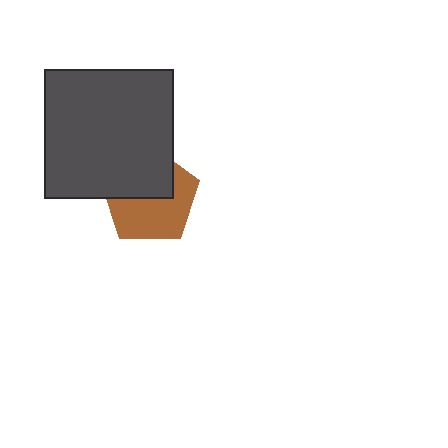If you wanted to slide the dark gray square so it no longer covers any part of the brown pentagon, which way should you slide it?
Slide it up — that is the most direct way to separate the two shapes.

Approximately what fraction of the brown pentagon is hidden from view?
Roughly 44% of the brown pentagon is hidden behind the dark gray square.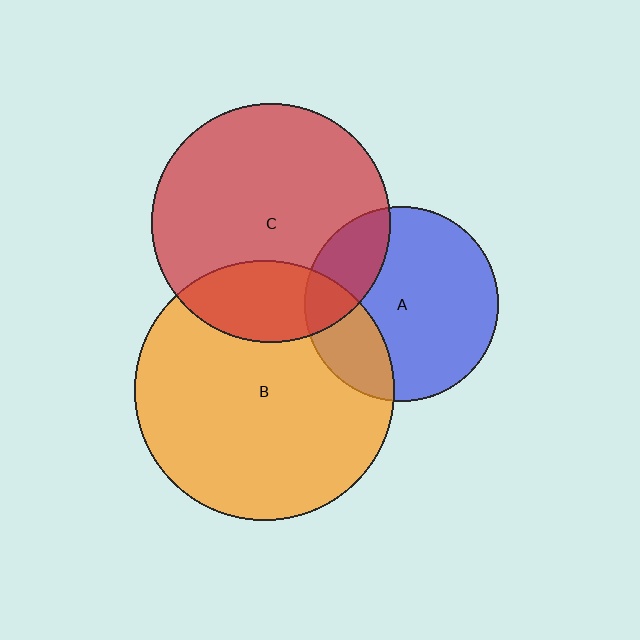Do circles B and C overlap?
Yes.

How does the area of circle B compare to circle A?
Approximately 1.8 times.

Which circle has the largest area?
Circle B (orange).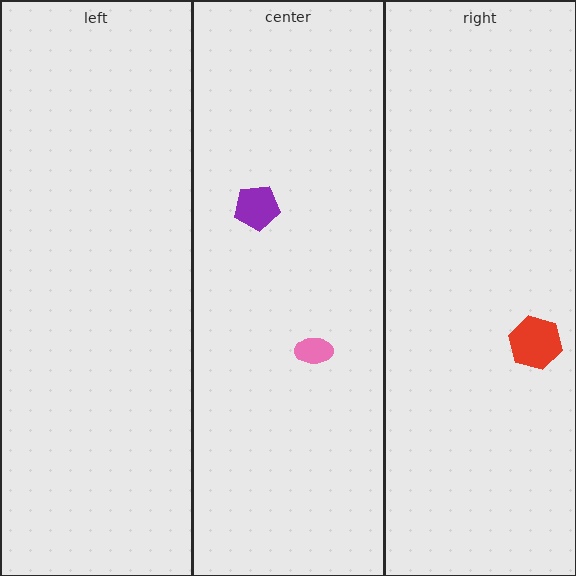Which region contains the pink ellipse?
The center region.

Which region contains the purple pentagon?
The center region.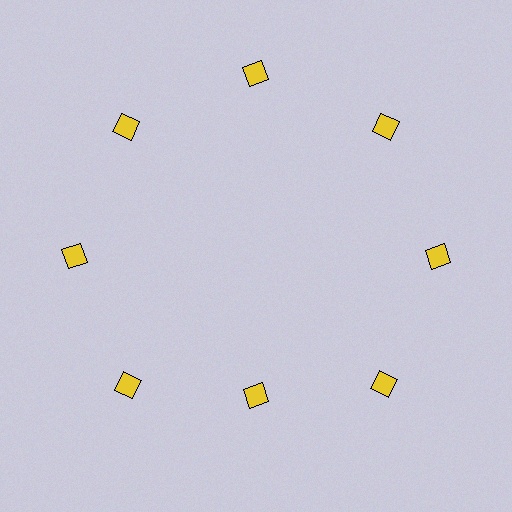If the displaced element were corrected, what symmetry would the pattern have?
It would have 8-fold rotational symmetry — the pattern would map onto itself every 45 degrees.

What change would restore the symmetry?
The symmetry would be restored by moving it outward, back onto the ring so that all 8 diamonds sit at equal angles and equal distance from the center.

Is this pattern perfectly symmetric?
No. The 8 yellow diamonds are arranged in a ring, but one element near the 6 o'clock position is pulled inward toward the center, breaking the 8-fold rotational symmetry.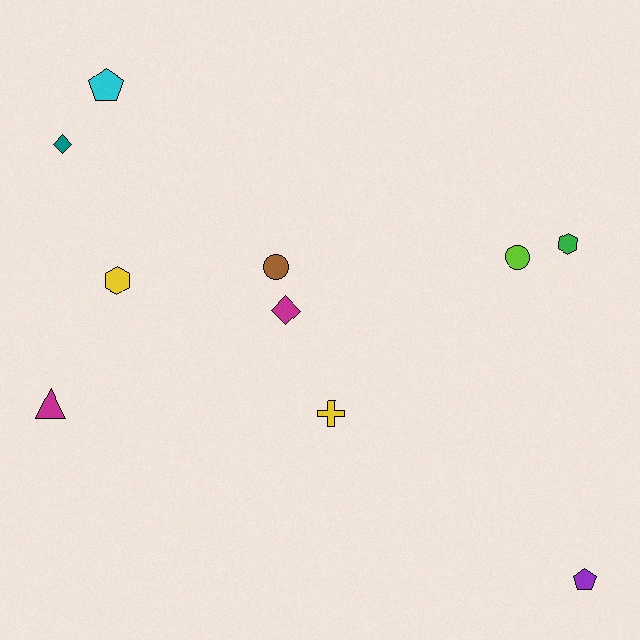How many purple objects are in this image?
There is 1 purple object.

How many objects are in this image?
There are 10 objects.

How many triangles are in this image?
There is 1 triangle.